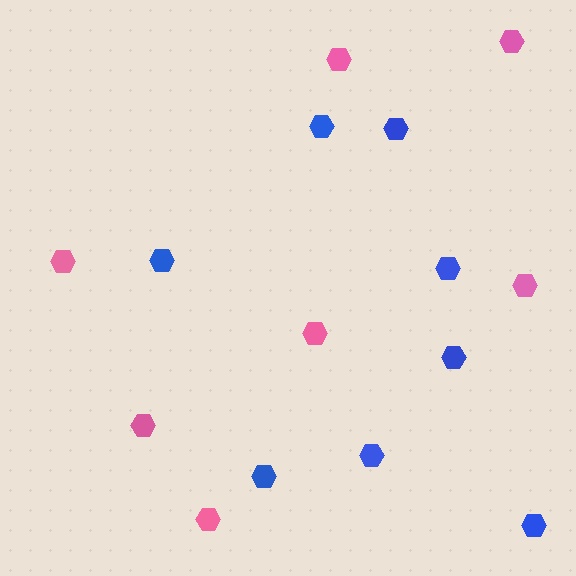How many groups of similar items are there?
There are 2 groups: one group of blue hexagons (8) and one group of pink hexagons (7).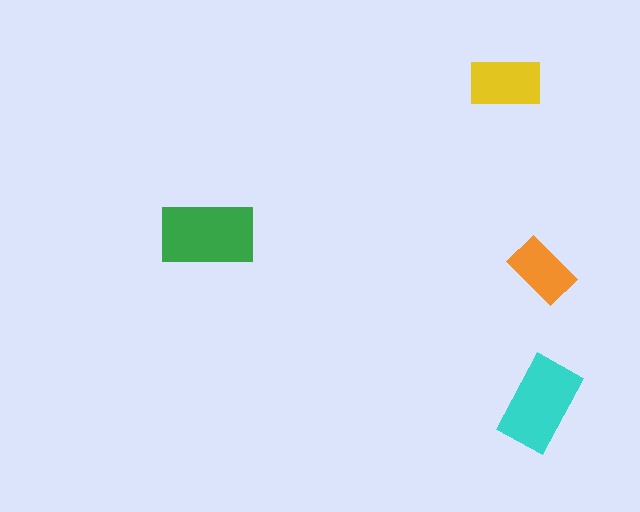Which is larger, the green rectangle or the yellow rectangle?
The green one.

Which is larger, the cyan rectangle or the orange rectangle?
The cyan one.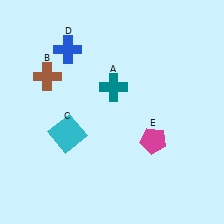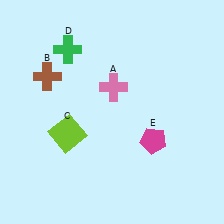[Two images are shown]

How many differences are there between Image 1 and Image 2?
There are 3 differences between the two images.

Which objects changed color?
A changed from teal to pink. C changed from cyan to lime. D changed from blue to green.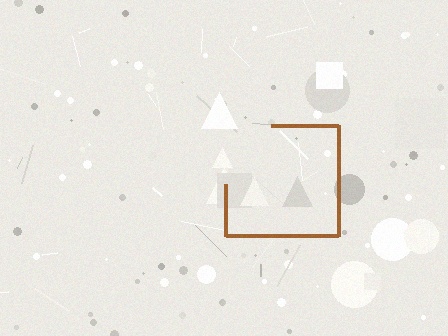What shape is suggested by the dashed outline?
The dashed outline suggests a square.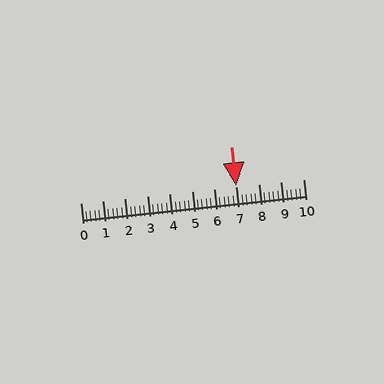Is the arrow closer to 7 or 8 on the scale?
The arrow is closer to 7.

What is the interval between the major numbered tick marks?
The major tick marks are spaced 1 units apart.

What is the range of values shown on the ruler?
The ruler shows values from 0 to 10.